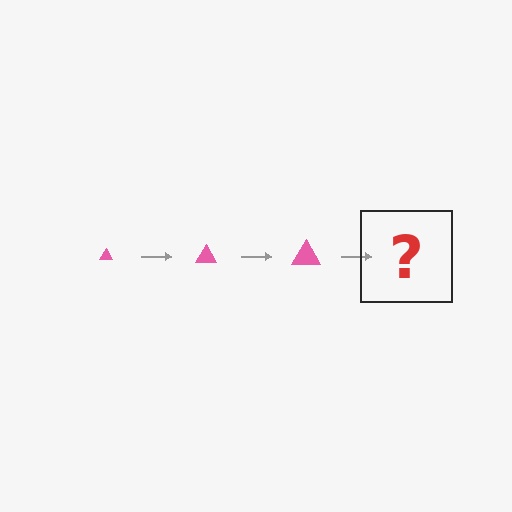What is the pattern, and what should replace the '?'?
The pattern is that the triangle gets progressively larger each step. The '?' should be a pink triangle, larger than the previous one.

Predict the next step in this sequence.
The next step is a pink triangle, larger than the previous one.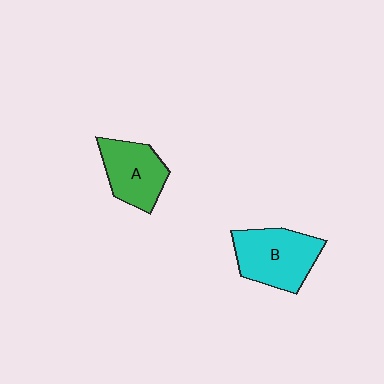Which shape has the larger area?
Shape B (cyan).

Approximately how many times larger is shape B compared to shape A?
Approximately 1.2 times.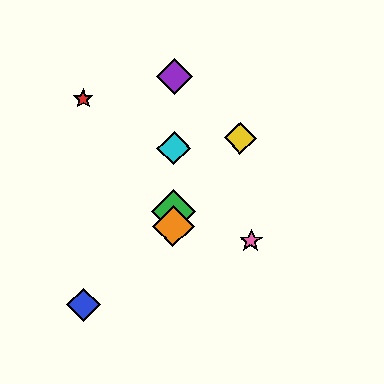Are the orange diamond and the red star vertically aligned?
No, the orange diamond is at x≈173 and the red star is at x≈83.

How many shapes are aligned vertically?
4 shapes (the green diamond, the purple diamond, the orange diamond, the cyan diamond) are aligned vertically.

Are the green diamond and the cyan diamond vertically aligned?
Yes, both are at x≈173.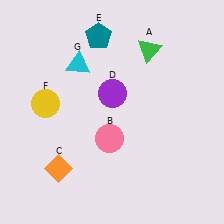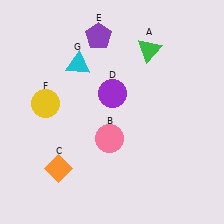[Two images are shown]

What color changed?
The pentagon (E) changed from teal in Image 1 to purple in Image 2.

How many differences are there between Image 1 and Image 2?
There is 1 difference between the two images.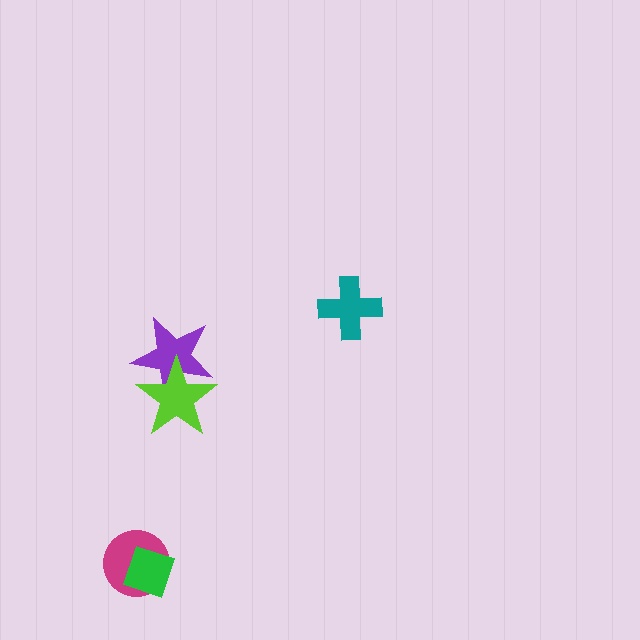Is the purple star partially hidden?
Yes, it is partially covered by another shape.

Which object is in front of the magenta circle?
The green diamond is in front of the magenta circle.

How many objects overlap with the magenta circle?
1 object overlaps with the magenta circle.